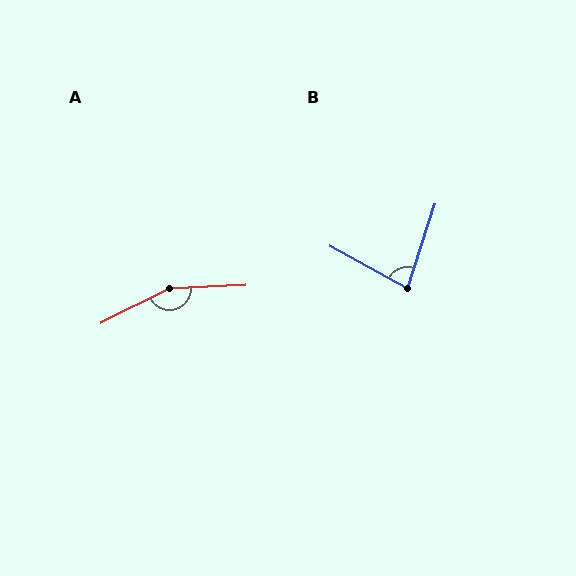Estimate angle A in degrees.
Approximately 156 degrees.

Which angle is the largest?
A, at approximately 156 degrees.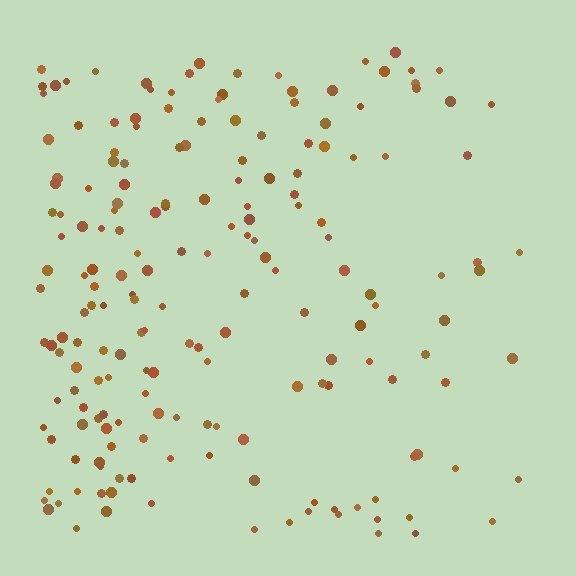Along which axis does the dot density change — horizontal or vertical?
Horizontal.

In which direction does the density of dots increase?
From right to left, with the left side densest.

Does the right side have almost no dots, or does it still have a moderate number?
Still a moderate number, just noticeably fewer than the left.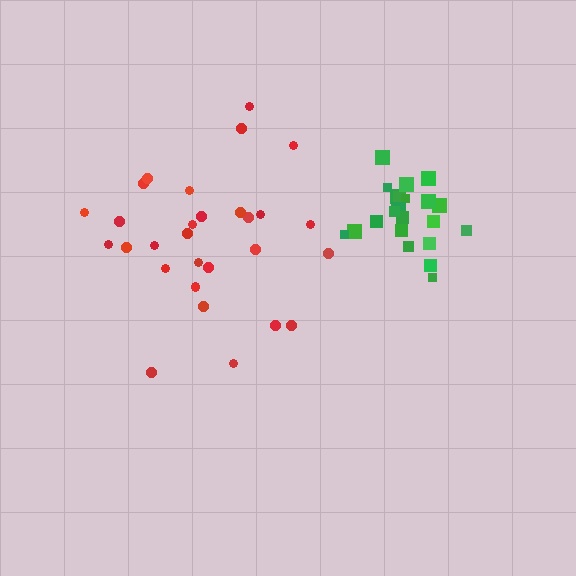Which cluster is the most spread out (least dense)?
Red.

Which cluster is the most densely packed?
Green.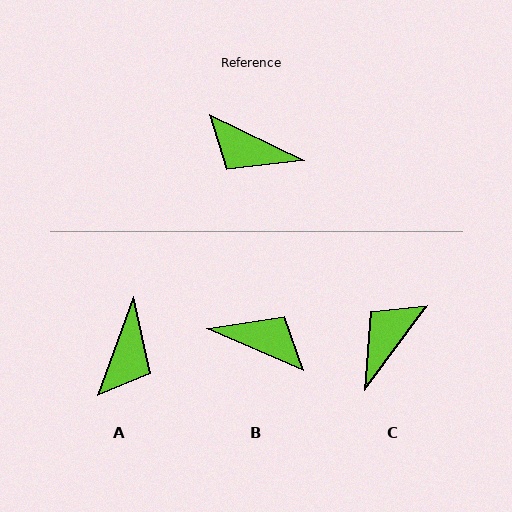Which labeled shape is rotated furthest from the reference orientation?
B, about 177 degrees away.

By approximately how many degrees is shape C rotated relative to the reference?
Approximately 101 degrees clockwise.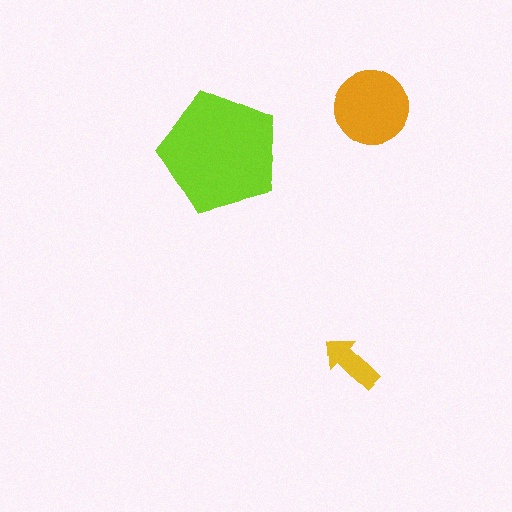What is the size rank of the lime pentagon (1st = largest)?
1st.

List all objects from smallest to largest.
The yellow arrow, the orange circle, the lime pentagon.